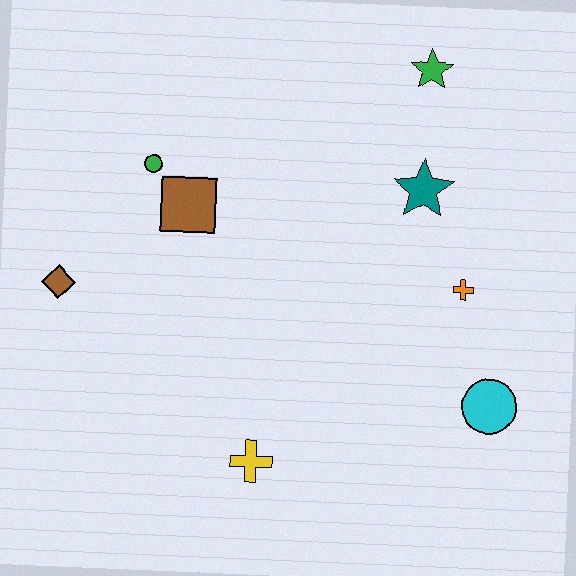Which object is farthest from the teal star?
The brown diamond is farthest from the teal star.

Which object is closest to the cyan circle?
The orange cross is closest to the cyan circle.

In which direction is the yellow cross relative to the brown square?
The yellow cross is below the brown square.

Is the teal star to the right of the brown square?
Yes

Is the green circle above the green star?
No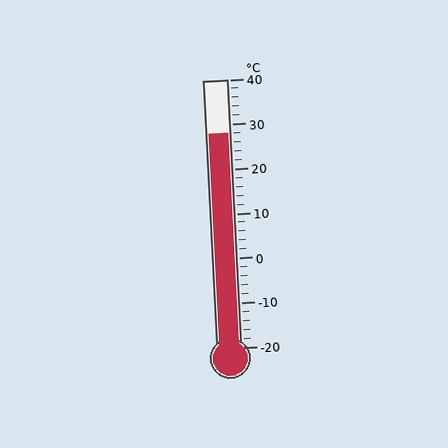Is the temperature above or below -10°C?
The temperature is above -10°C.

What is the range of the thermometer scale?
The thermometer scale ranges from -20°C to 40°C.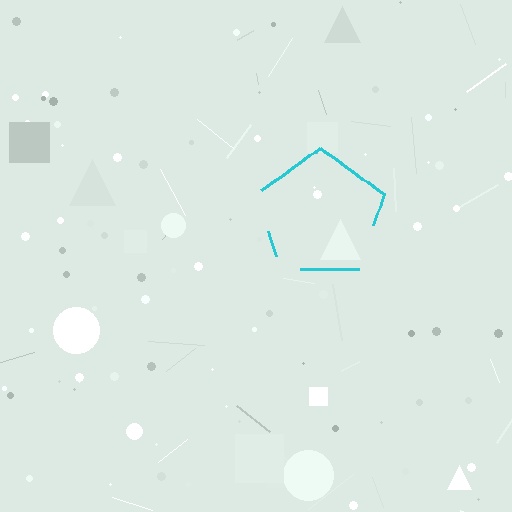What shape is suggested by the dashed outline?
The dashed outline suggests a pentagon.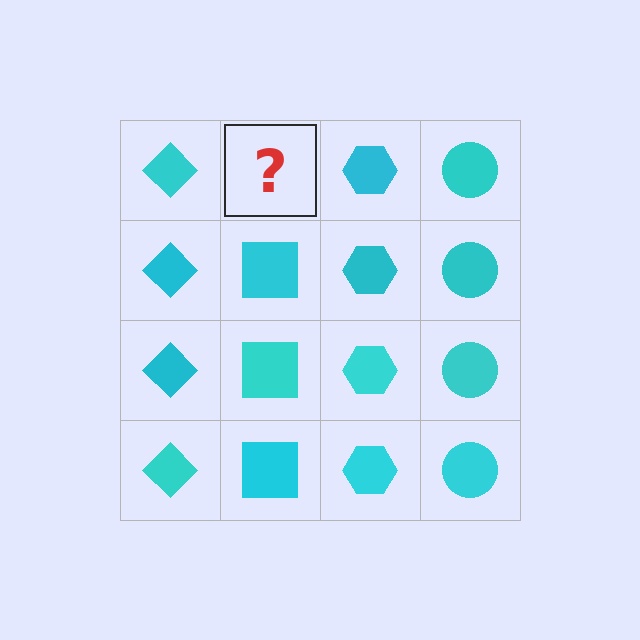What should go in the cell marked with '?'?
The missing cell should contain a cyan square.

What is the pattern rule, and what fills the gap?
The rule is that each column has a consistent shape. The gap should be filled with a cyan square.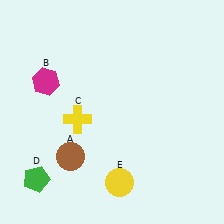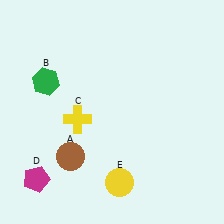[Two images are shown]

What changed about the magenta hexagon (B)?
In Image 1, B is magenta. In Image 2, it changed to green.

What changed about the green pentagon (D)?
In Image 1, D is green. In Image 2, it changed to magenta.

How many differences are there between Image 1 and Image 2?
There are 2 differences between the two images.